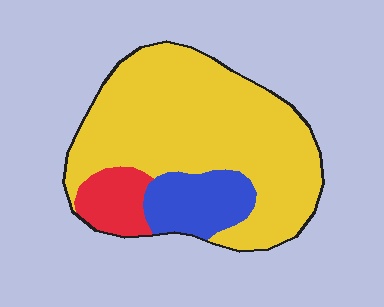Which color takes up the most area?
Yellow, at roughly 75%.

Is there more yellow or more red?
Yellow.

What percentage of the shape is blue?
Blue takes up about one sixth (1/6) of the shape.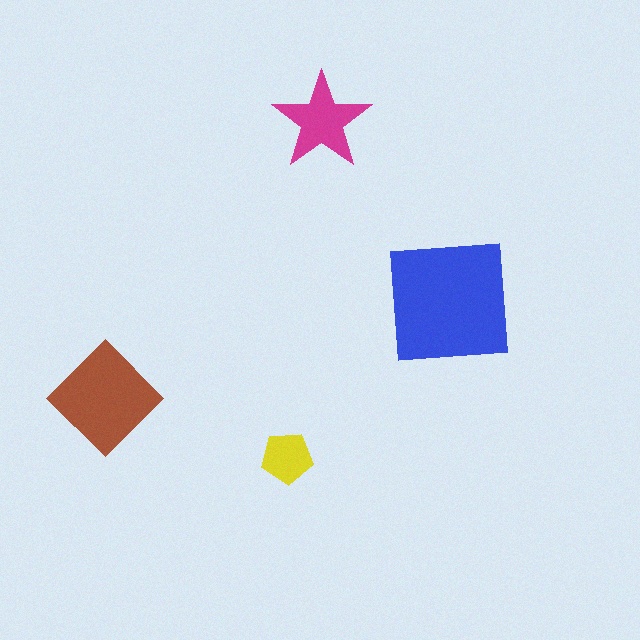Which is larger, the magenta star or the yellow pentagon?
The magenta star.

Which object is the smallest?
The yellow pentagon.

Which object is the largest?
The blue square.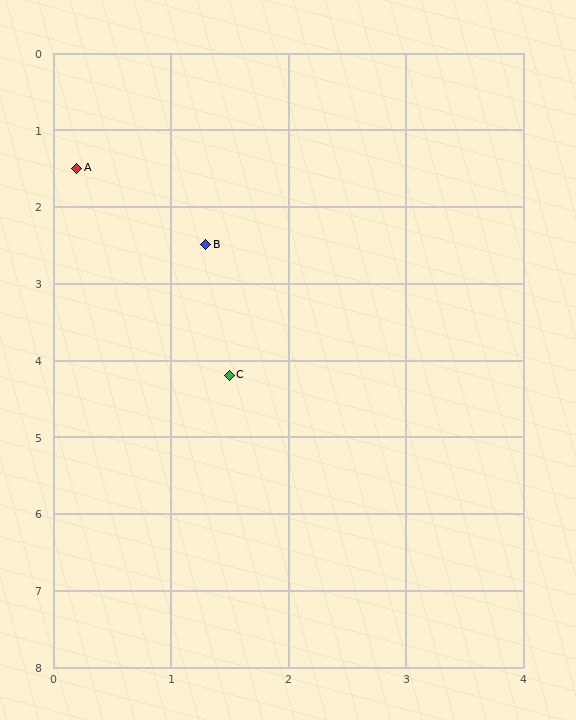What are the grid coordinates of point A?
Point A is at approximately (0.2, 1.5).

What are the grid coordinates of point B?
Point B is at approximately (1.3, 2.5).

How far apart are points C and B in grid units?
Points C and B are about 1.7 grid units apart.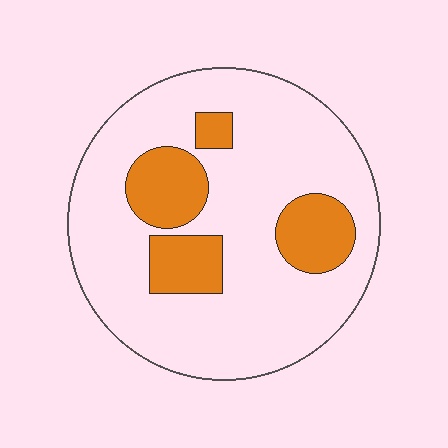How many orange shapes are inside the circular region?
4.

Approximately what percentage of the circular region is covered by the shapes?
Approximately 20%.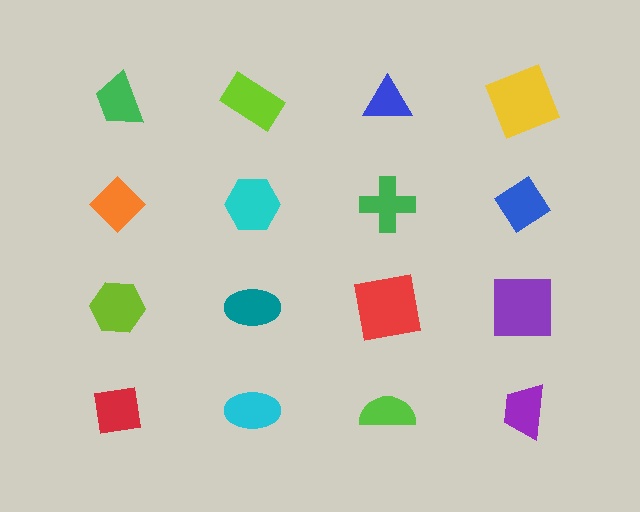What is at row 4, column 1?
A red square.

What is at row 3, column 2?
A teal ellipse.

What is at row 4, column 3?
A lime semicircle.